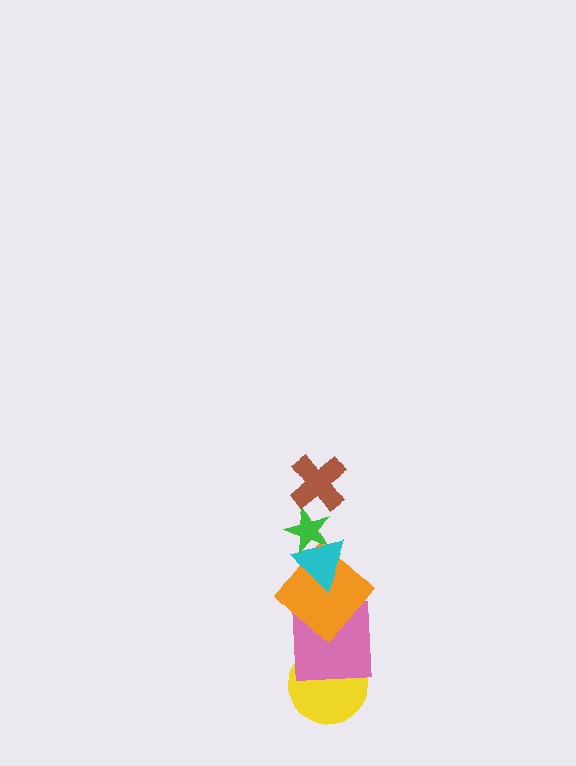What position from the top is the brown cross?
The brown cross is 1st from the top.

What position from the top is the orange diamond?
The orange diamond is 4th from the top.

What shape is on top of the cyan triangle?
The green star is on top of the cyan triangle.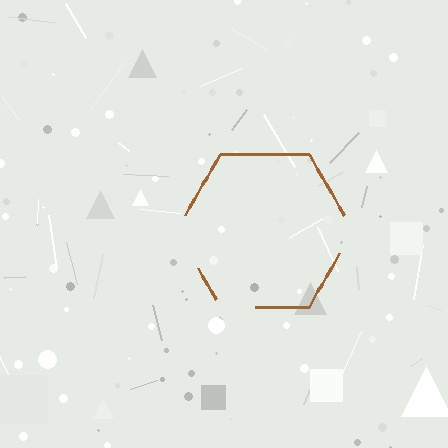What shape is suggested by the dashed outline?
The dashed outline suggests a hexagon.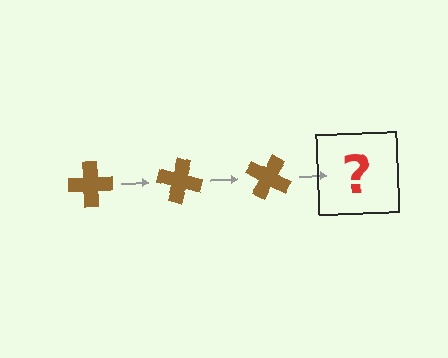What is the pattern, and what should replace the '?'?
The pattern is that the cross rotates 15 degrees each step. The '?' should be a brown cross rotated 45 degrees.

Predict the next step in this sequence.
The next step is a brown cross rotated 45 degrees.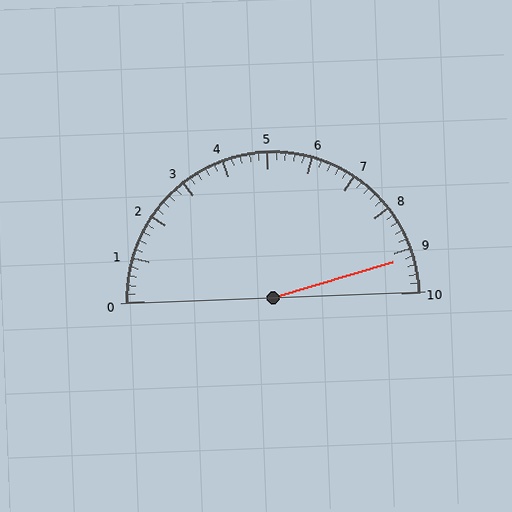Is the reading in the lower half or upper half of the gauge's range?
The reading is in the upper half of the range (0 to 10).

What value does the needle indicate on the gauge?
The needle indicates approximately 9.2.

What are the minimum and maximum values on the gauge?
The gauge ranges from 0 to 10.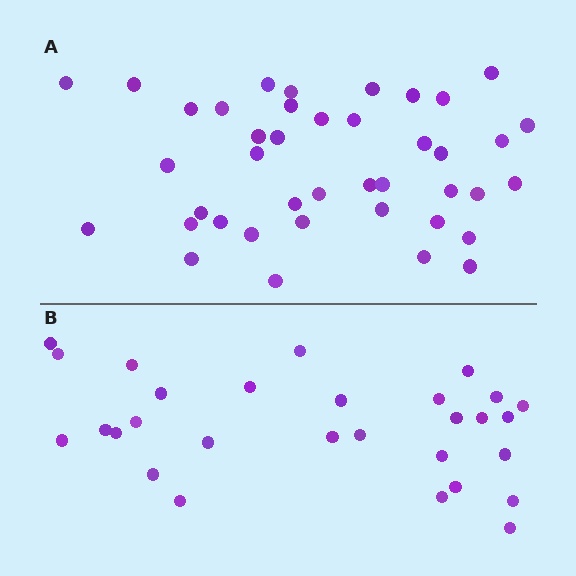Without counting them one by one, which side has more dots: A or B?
Region A (the top region) has more dots.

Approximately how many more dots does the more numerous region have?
Region A has roughly 12 or so more dots than region B.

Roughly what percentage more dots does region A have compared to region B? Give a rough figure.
About 40% more.